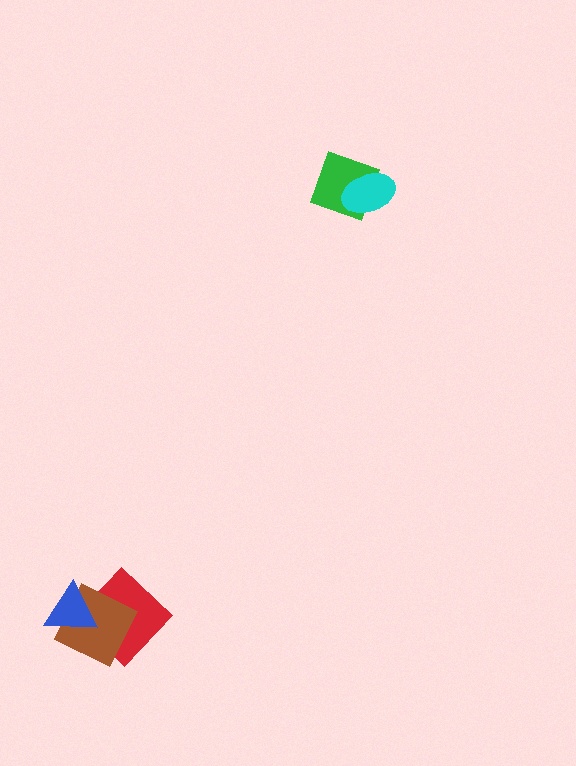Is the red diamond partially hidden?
Yes, it is partially covered by another shape.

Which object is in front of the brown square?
The blue triangle is in front of the brown square.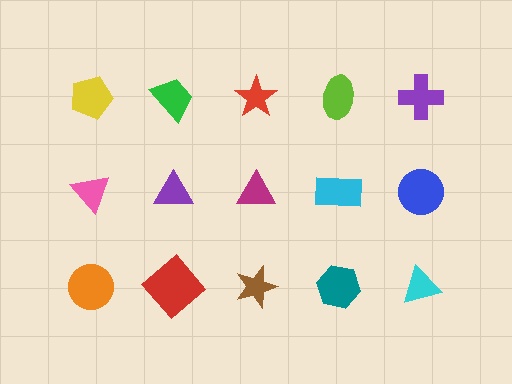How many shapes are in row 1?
5 shapes.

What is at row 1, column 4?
A lime ellipse.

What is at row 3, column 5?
A cyan triangle.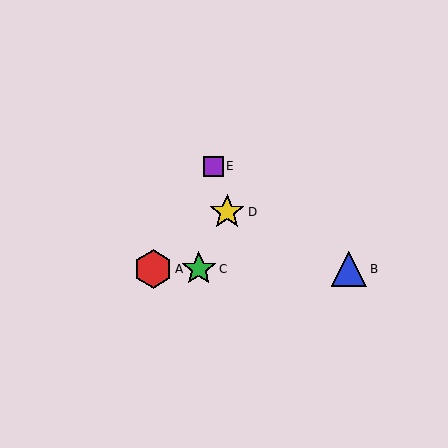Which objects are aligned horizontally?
Objects A, B, C are aligned horizontally.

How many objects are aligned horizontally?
3 objects (A, B, C) are aligned horizontally.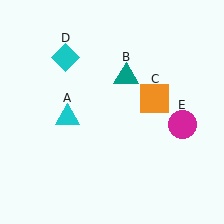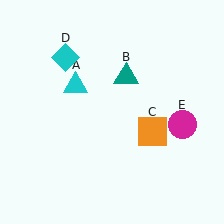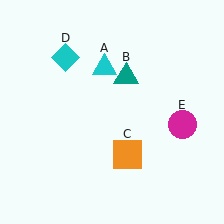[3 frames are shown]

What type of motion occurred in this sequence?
The cyan triangle (object A), orange square (object C) rotated clockwise around the center of the scene.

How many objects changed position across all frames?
2 objects changed position: cyan triangle (object A), orange square (object C).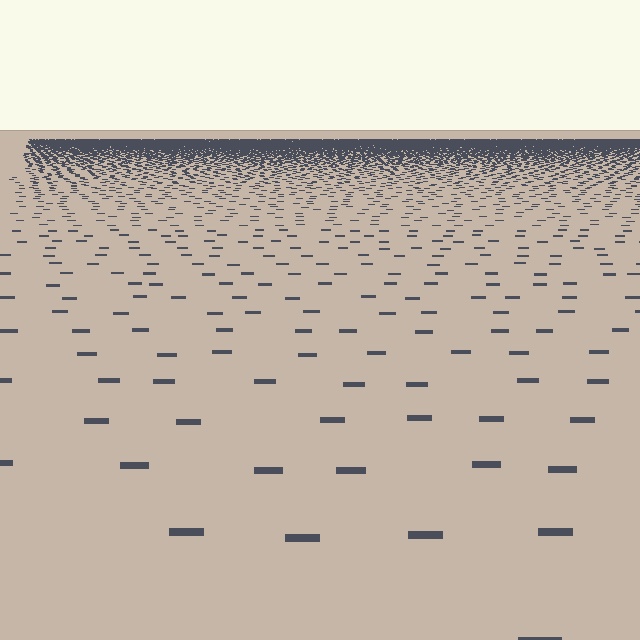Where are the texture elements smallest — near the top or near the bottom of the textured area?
Near the top.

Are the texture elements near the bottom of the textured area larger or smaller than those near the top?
Larger. Near the bottom, elements are closer to the viewer and appear at a bigger on-screen size.